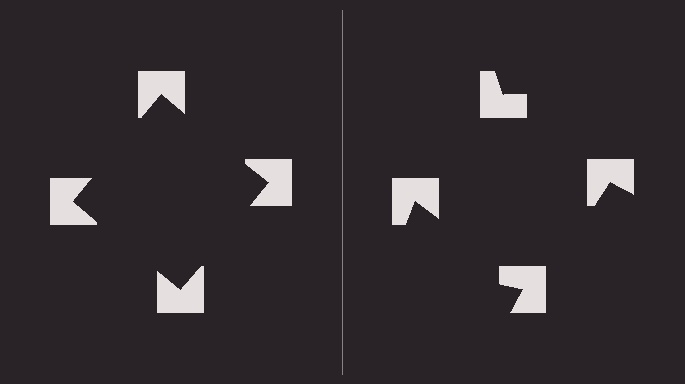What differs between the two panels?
The notched squares are positioned identically on both sides; only the wedge orientations differ. On the left they align to a square; on the right they are misaligned.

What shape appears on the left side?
An illusory square.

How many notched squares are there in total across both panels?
8 — 4 on each side.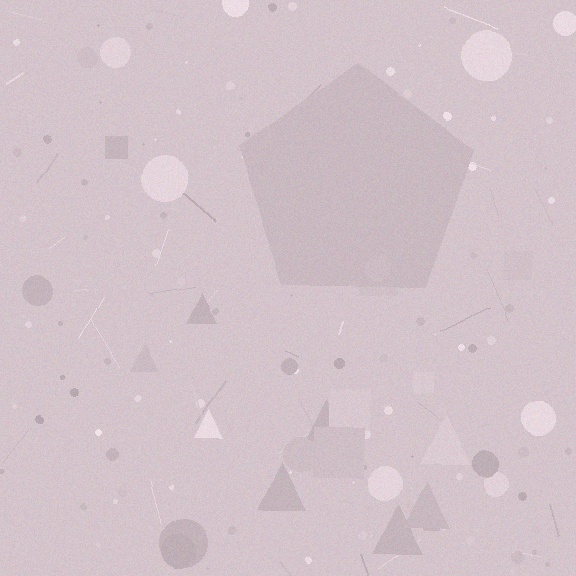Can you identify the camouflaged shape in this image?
The camouflaged shape is a pentagon.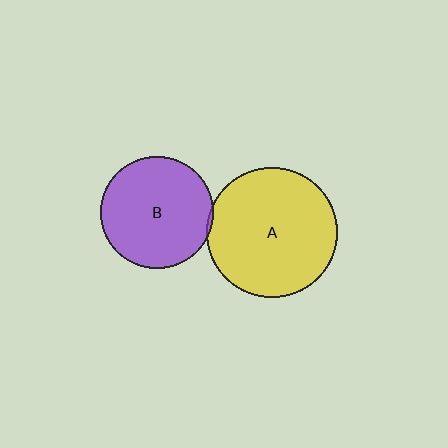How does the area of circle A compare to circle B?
Approximately 1.3 times.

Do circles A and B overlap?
Yes.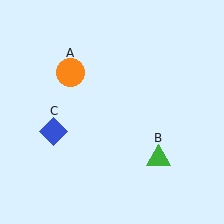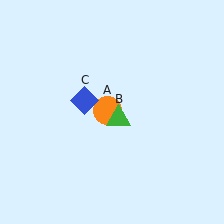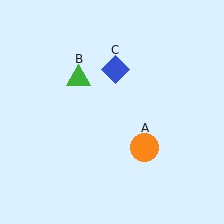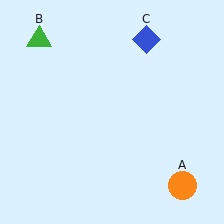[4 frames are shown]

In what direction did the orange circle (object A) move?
The orange circle (object A) moved down and to the right.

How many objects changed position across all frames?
3 objects changed position: orange circle (object A), green triangle (object B), blue diamond (object C).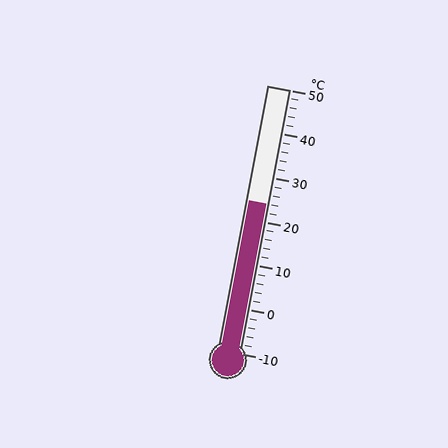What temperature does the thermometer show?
The thermometer shows approximately 24°C.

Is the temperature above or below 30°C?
The temperature is below 30°C.